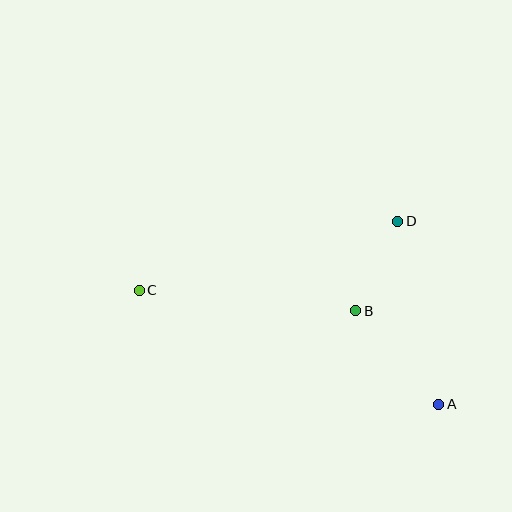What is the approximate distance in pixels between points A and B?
The distance between A and B is approximately 125 pixels.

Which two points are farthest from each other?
Points A and C are farthest from each other.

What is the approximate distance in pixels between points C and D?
The distance between C and D is approximately 267 pixels.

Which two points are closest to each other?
Points B and D are closest to each other.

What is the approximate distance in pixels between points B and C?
The distance between B and C is approximately 217 pixels.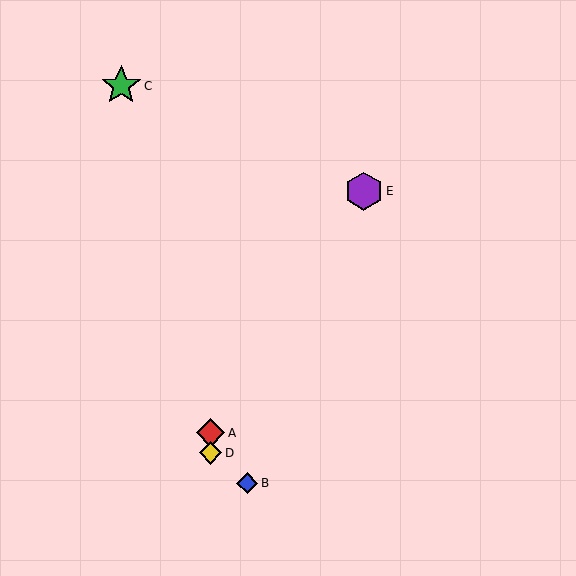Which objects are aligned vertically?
Objects A, D are aligned vertically.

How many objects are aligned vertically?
2 objects (A, D) are aligned vertically.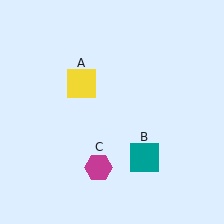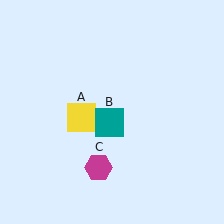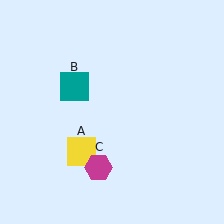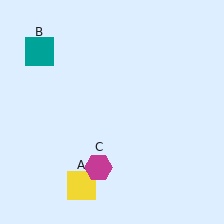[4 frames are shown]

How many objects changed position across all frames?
2 objects changed position: yellow square (object A), teal square (object B).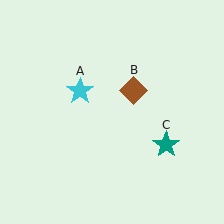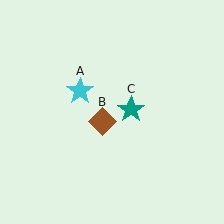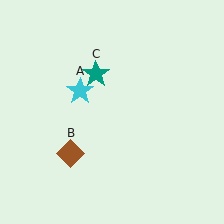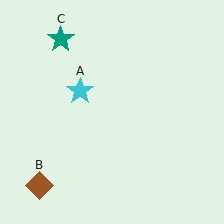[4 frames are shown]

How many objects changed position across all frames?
2 objects changed position: brown diamond (object B), teal star (object C).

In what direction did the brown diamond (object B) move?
The brown diamond (object B) moved down and to the left.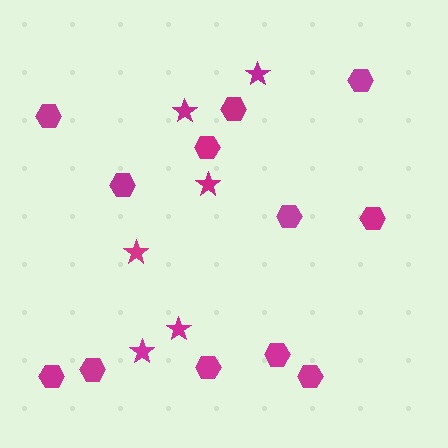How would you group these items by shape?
There are 2 groups: one group of stars (6) and one group of hexagons (12).